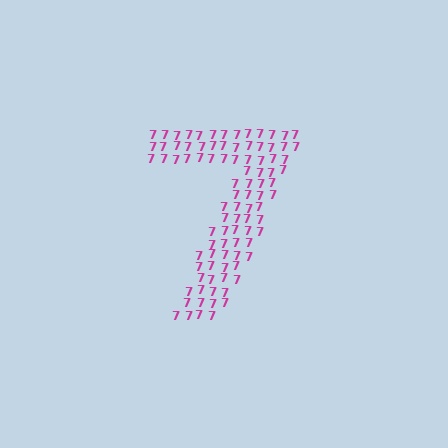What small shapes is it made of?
It is made of small digit 7's.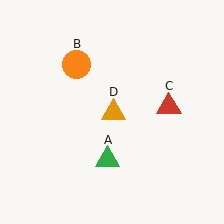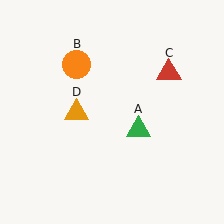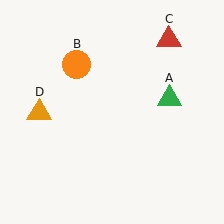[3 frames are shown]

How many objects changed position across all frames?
3 objects changed position: green triangle (object A), red triangle (object C), orange triangle (object D).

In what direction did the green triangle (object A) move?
The green triangle (object A) moved up and to the right.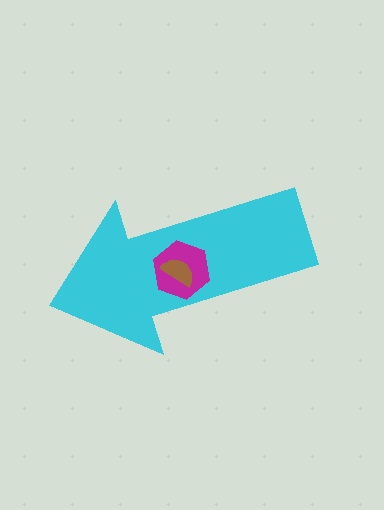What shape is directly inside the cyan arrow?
The magenta hexagon.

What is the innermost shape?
The brown semicircle.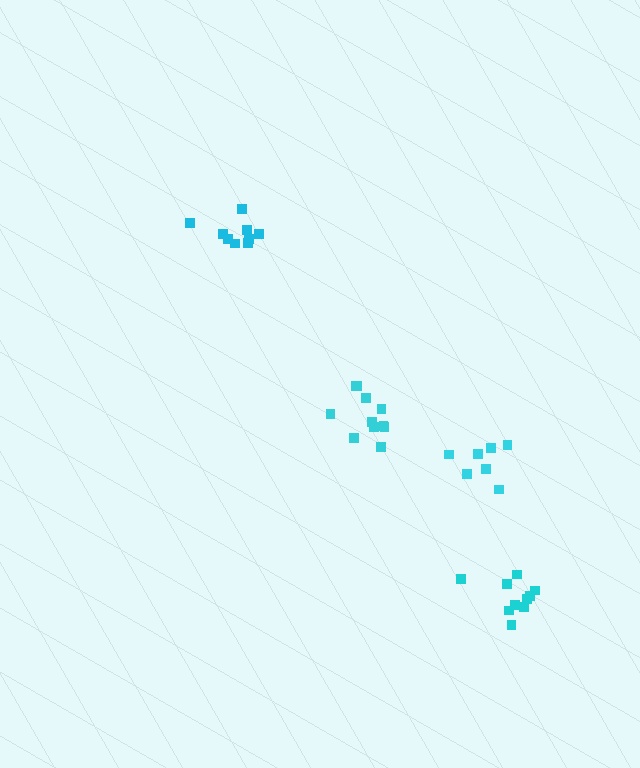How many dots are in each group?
Group 1: 11 dots, Group 2: 10 dots, Group 3: 7 dots, Group 4: 9 dots (37 total).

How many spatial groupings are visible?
There are 4 spatial groupings.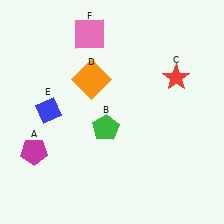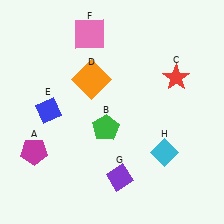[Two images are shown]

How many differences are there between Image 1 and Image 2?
There are 2 differences between the two images.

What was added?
A purple diamond (G), a cyan diamond (H) were added in Image 2.